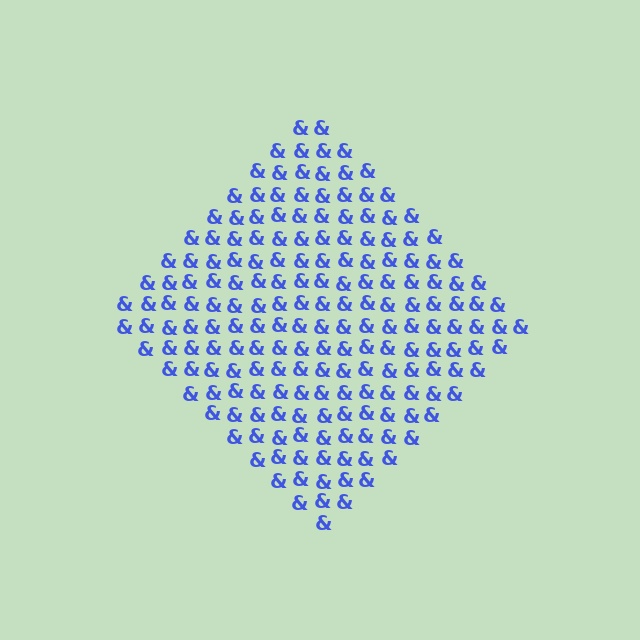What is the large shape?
The large shape is a diamond.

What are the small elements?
The small elements are ampersands.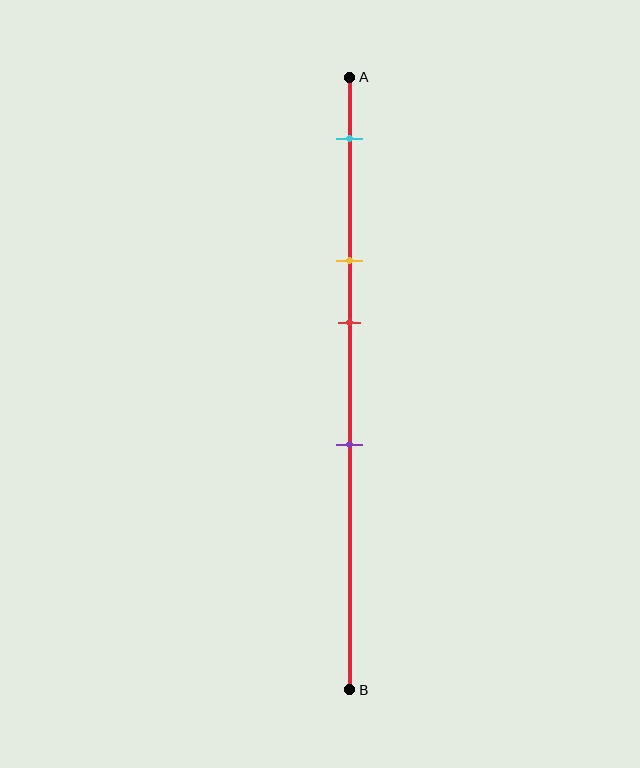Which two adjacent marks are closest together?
The yellow and red marks are the closest adjacent pair.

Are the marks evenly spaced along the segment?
No, the marks are not evenly spaced.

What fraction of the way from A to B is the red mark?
The red mark is approximately 40% (0.4) of the way from A to B.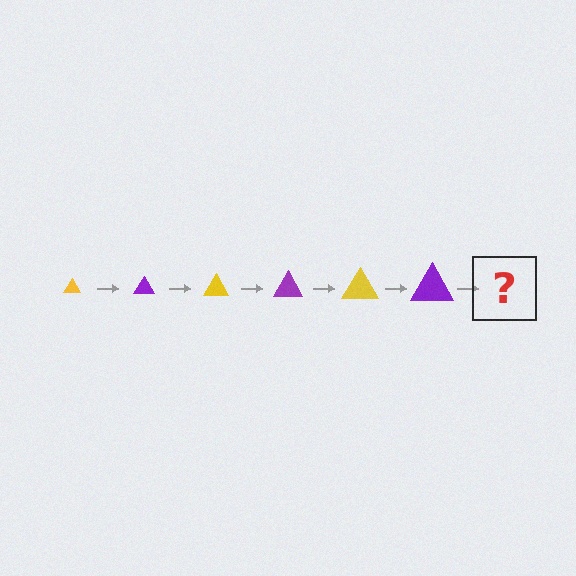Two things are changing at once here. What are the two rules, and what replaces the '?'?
The two rules are that the triangle grows larger each step and the color cycles through yellow and purple. The '?' should be a yellow triangle, larger than the previous one.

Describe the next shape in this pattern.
It should be a yellow triangle, larger than the previous one.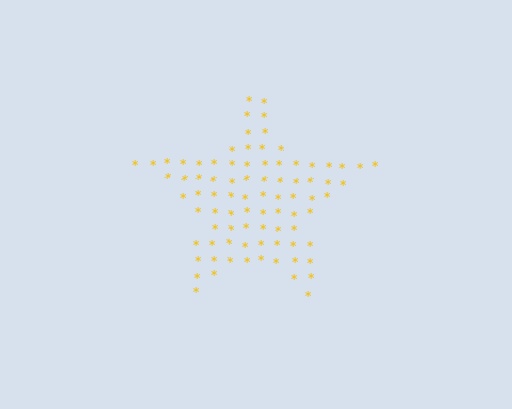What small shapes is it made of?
It is made of small asterisks.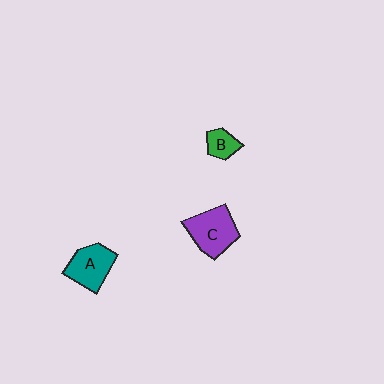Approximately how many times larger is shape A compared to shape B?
Approximately 2.1 times.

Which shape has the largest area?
Shape C (purple).